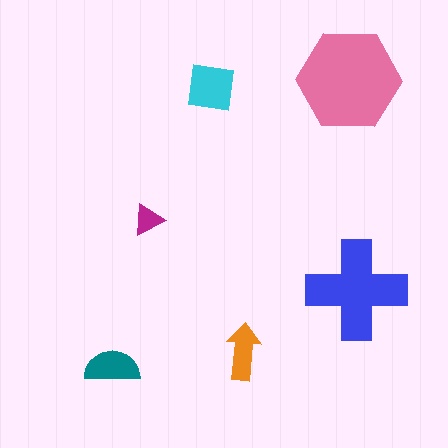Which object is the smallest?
The magenta triangle.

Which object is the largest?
The pink hexagon.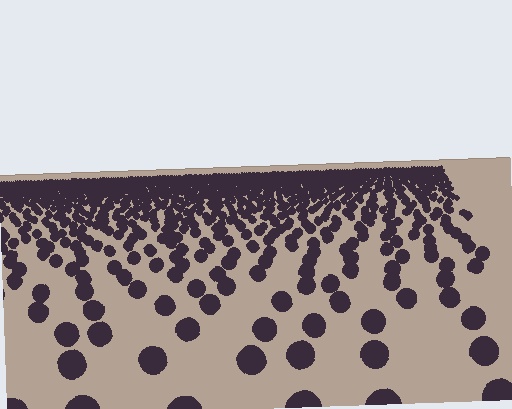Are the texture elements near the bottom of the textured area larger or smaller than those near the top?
Larger. Near the bottom, elements are closer to the viewer and appear at a bigger on-screen size.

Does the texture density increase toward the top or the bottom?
Density increases toward the top.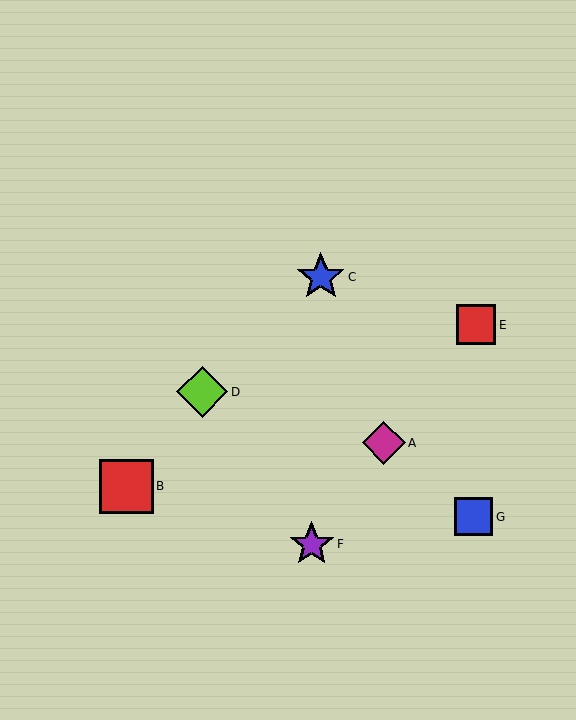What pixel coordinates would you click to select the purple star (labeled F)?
Click at (312, 544) to select the purple star F.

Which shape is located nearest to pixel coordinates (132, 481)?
The red square (labeled B) at (126, 486) is nearest to that location.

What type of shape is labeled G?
Shape G is a blue square.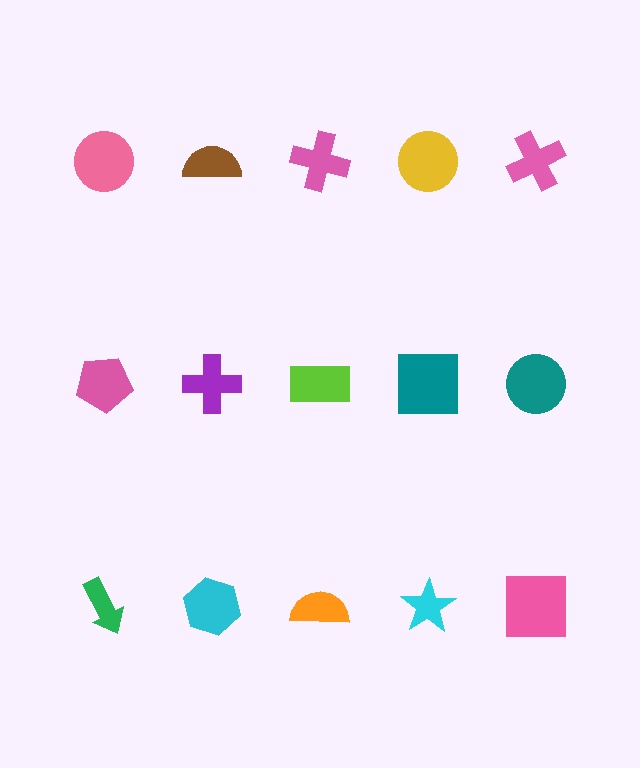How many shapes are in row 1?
5 shapes.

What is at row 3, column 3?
An orange semicircle.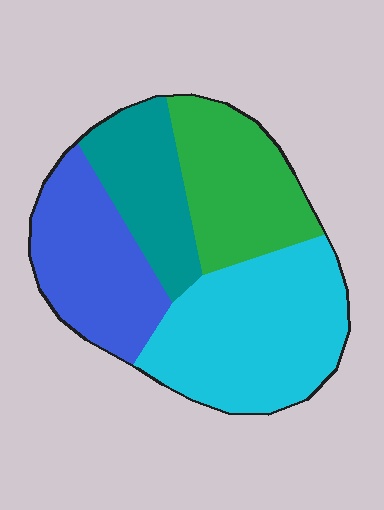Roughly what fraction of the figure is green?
Green takes up about one quarter (1/4) of the figure.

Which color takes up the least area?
Teal, at roughly 20%.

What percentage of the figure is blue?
Blue covers about 25% of the figure.